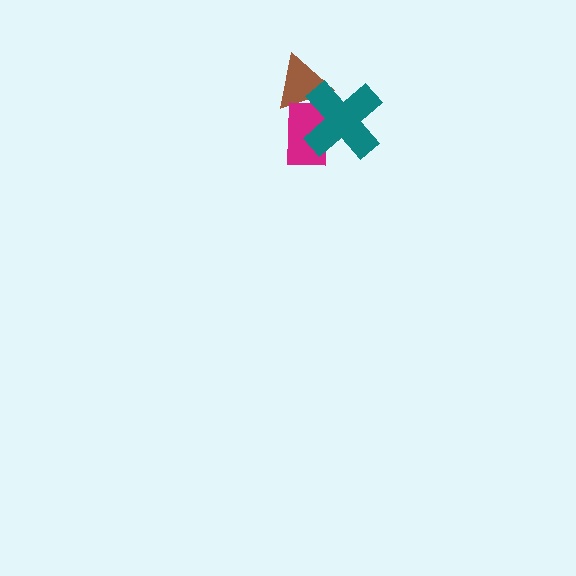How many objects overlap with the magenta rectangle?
2 objects overlap with the magenta rectangle.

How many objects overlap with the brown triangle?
2 objects overlap with the brown triangle.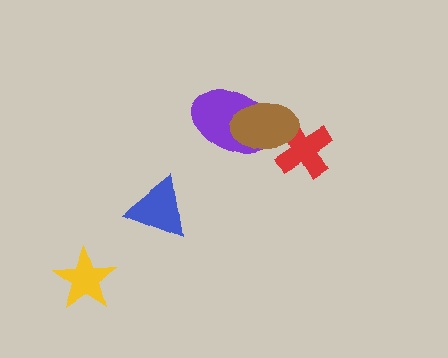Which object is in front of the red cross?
The brown ellipse is in front of the red cross.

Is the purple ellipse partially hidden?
Yes, it is partially covered by another shape.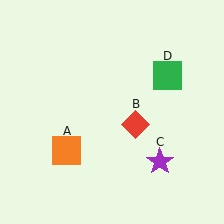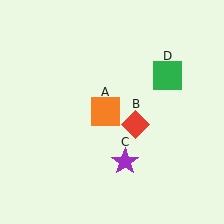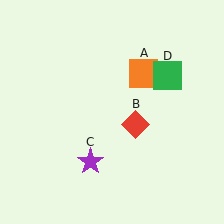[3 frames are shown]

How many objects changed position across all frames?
2 objects changed position: orange square (object A), purple star (object C).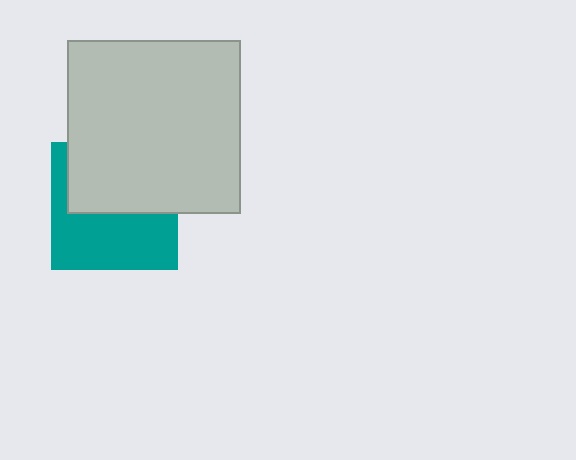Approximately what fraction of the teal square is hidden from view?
Roughly 49% of the teal square is hidden behind the light gray square.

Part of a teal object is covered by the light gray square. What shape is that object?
It is a square.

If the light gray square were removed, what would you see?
You would see the complete teal square.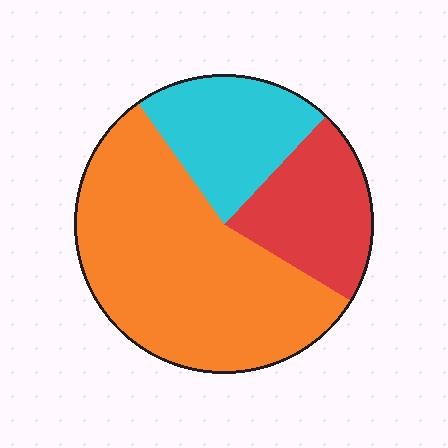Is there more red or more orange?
Orange.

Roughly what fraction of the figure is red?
Red takes up less than a quarter of the figure.